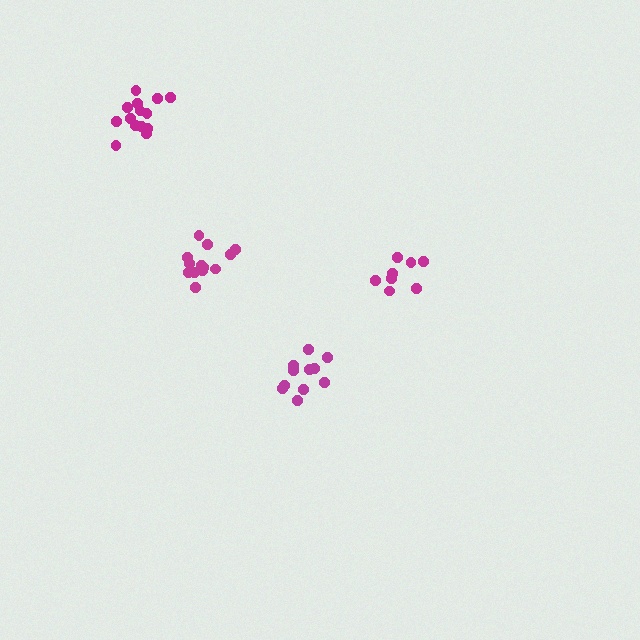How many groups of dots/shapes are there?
There are 4 groups.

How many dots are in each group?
Group 1: 11 dots, Group 2: 13 dots, Group 3: 8 dots, Group 4: 14 dots (46 total).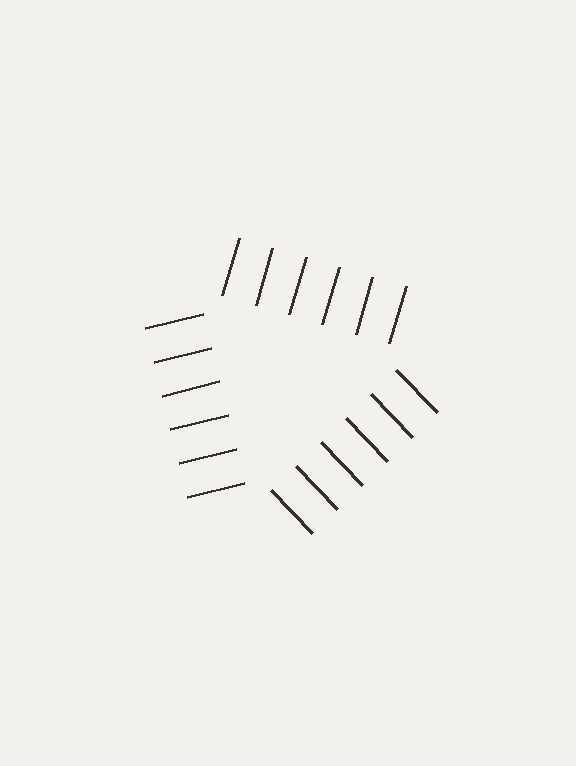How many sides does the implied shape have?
3 sides — the line-ends trace a triangle.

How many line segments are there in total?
18 — 6 along each of the 3 edges.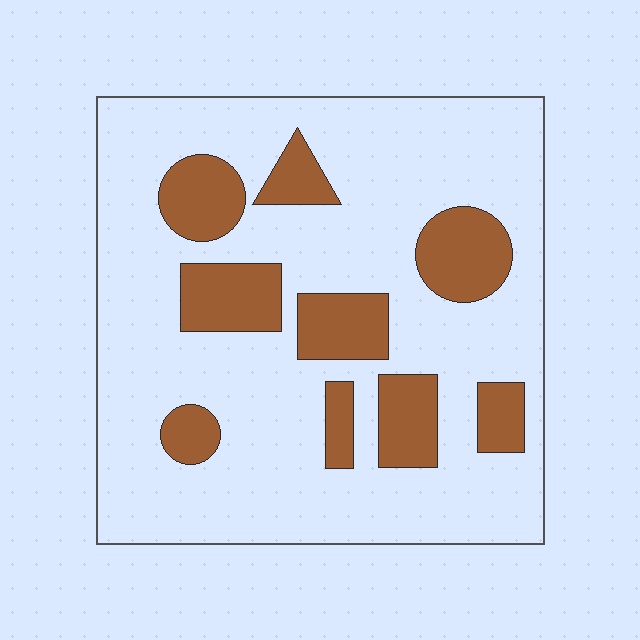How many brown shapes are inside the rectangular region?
9.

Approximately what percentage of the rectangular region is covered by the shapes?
Approximately 20%.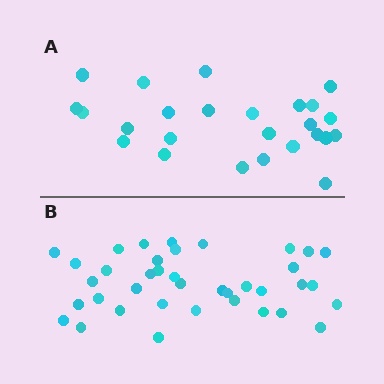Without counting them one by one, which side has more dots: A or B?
Region B (the bottom region) has more dots.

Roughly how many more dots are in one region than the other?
Region B has approximately 15 more dots than region A.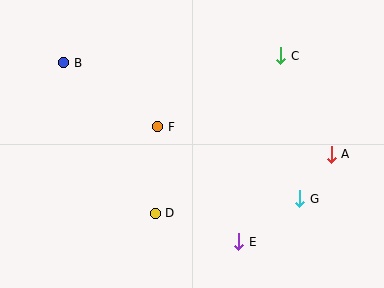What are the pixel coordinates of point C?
Point C is at (281, 56).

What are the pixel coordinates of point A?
Point A is at (331, 154).